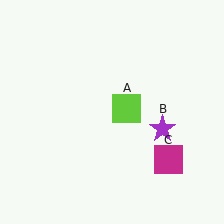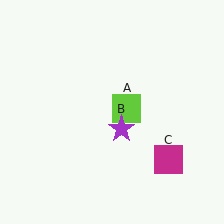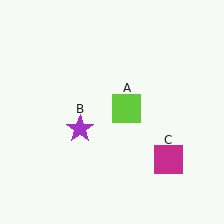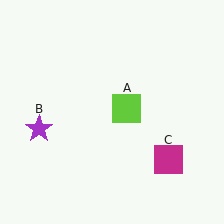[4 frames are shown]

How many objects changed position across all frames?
1 object changed position: purple star (object B).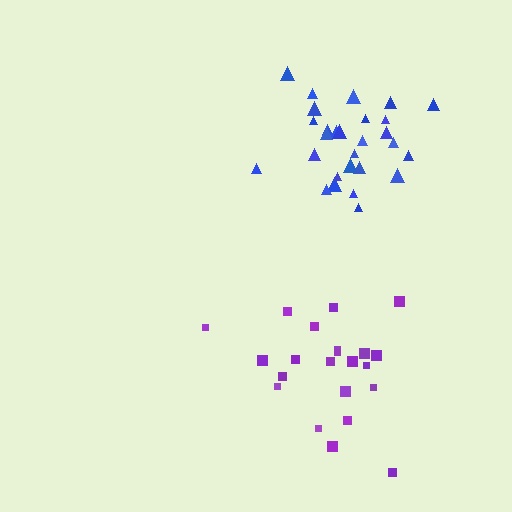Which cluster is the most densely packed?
Blue.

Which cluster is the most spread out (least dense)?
Purple.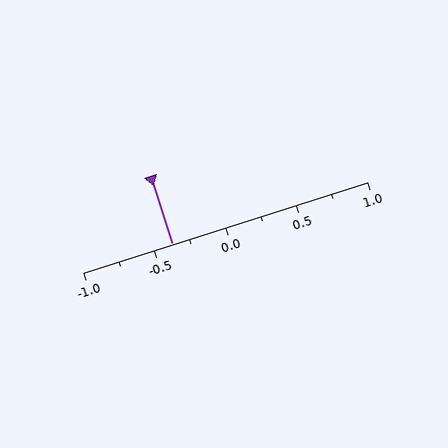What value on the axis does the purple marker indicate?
The marker indicates approximately -0.38.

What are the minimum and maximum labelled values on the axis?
The axis runs from -1.0 to 1.0.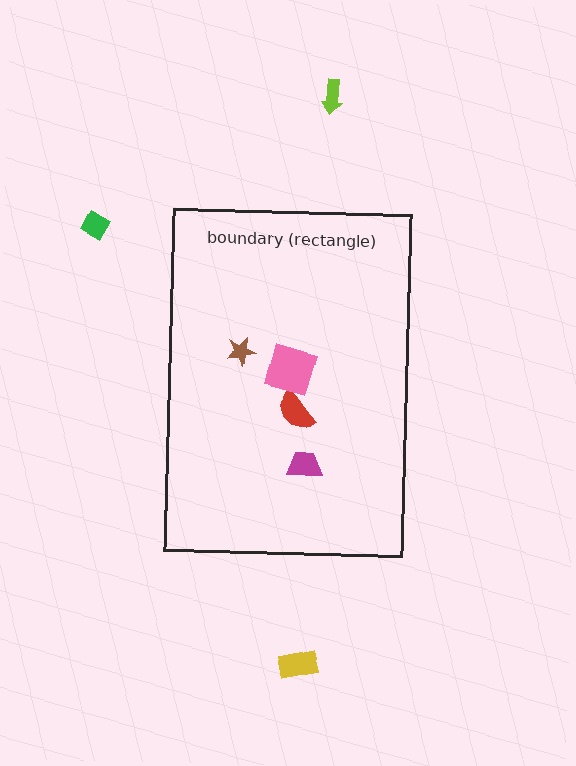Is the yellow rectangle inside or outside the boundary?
Outside.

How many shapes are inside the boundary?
4 inside, 3 outside.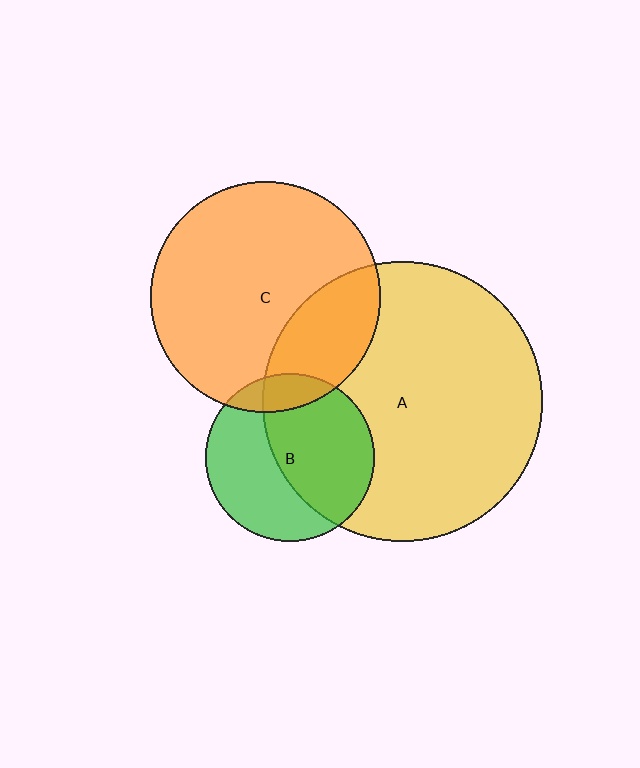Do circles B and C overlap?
Yes.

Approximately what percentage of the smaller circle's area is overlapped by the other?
Approximately 15%.